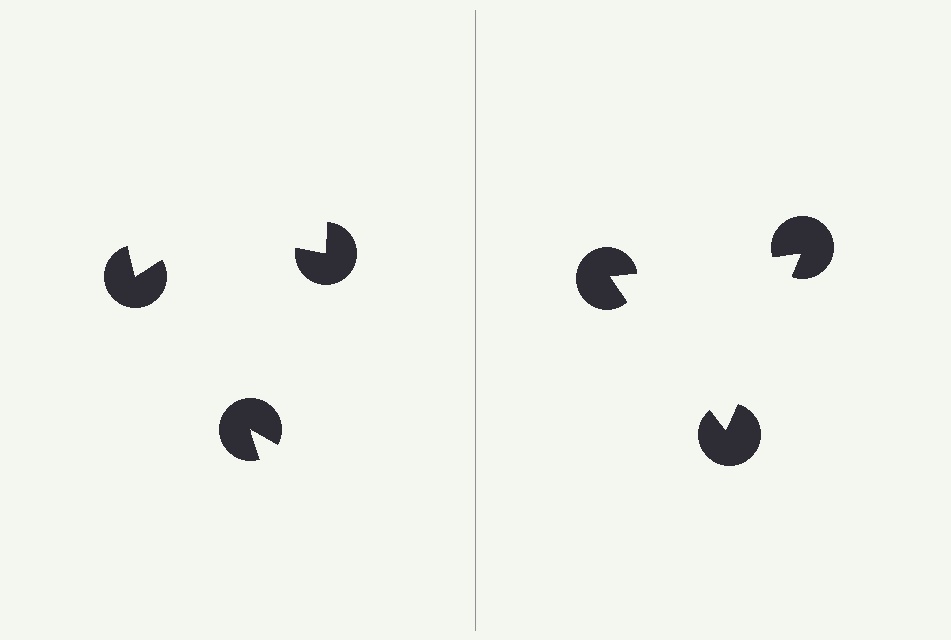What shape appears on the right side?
An illusory triangle.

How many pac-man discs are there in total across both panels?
6 — 3 on each side.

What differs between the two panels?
The pac-man discs are positioned identically on both sides; only the wedge orientations differ. On the right they align to a triangle; on the left they are misaligned.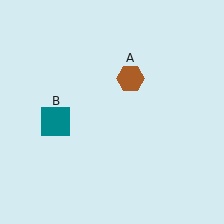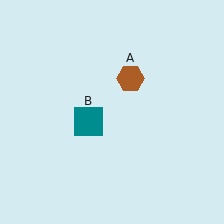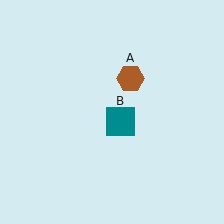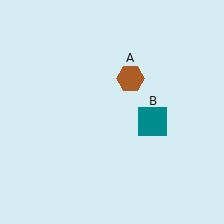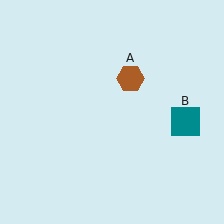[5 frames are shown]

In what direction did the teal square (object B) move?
The teal square (object B) moved right.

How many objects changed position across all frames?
1 object changed position: teal square (object B).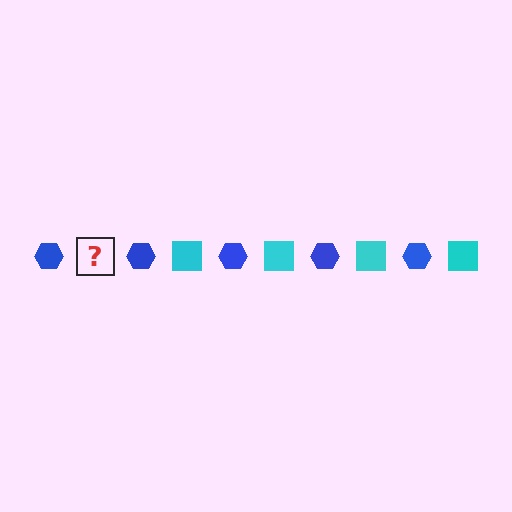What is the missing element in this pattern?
The missing element is a cyan square.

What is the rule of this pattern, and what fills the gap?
The rule is that the pattern alternates between blue hexagon and cyan square. The gap should be filled with a cyan square.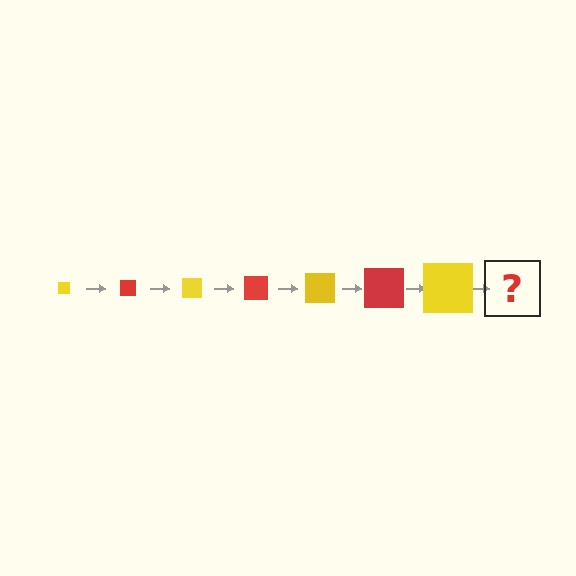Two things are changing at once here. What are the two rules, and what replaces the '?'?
The two rules are that the square grows larger each step and the color cycles through yellow and red. The '?' should be a red square, larger than the previous one.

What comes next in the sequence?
The next element should be a red square, larger than the previous one.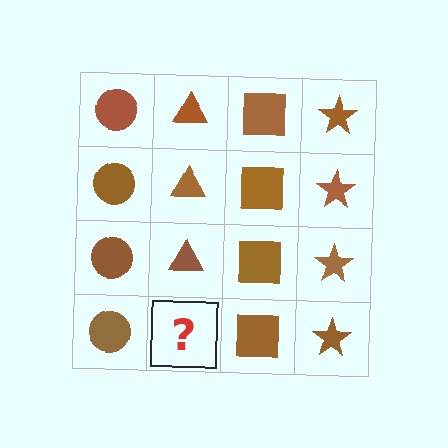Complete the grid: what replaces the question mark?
The question mark should be replaced with a brown triangle.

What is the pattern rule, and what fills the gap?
The rule is that each column has a consistent shape. The gap should be filled with a brown triangle.